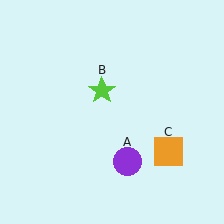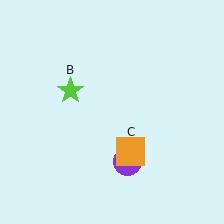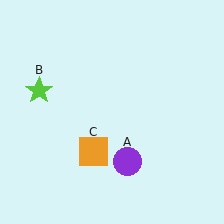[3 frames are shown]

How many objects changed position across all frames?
2 objects changed position: lime star (object B), orange square (object C).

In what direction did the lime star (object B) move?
The lime star (object B) moved left.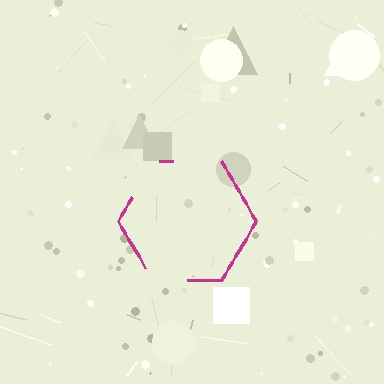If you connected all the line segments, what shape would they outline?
They would outline a hexagon.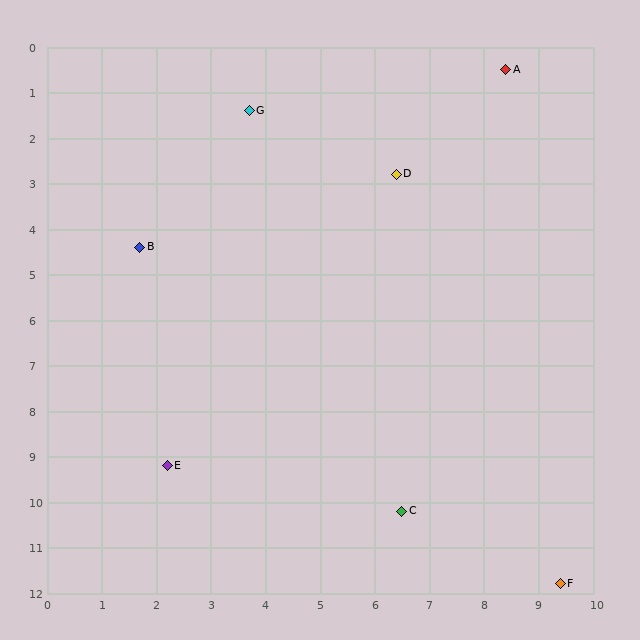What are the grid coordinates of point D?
Point D is at approximately (6.4, 2.8).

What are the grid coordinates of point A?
Point A is at approximately (8.4, 0.5).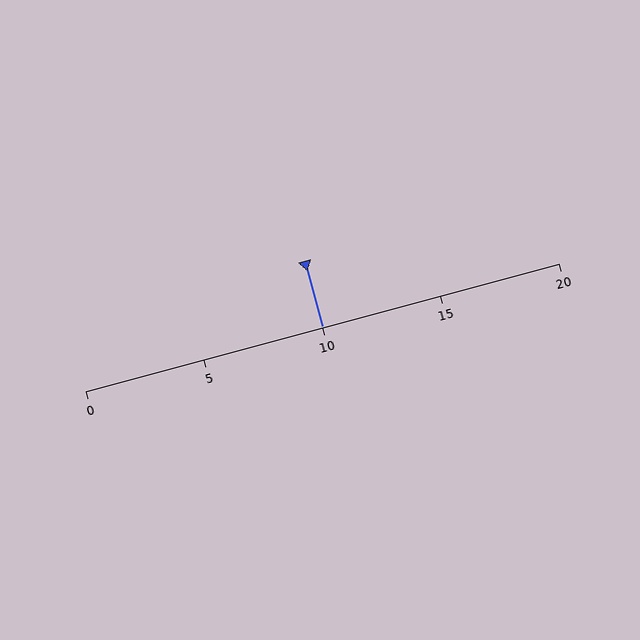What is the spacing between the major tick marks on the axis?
The major ticks are spaced 5 apart.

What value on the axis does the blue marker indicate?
The marker indicates approximately 10.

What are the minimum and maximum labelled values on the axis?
The axis runs from 0 to 20.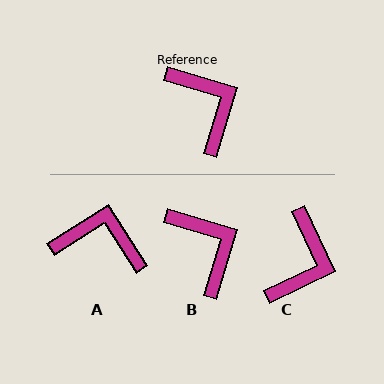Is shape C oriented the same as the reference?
No, it is off by about 48 degrees.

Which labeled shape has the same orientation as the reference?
B.